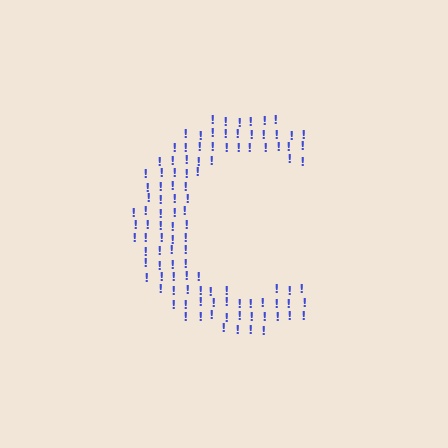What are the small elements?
The small elements are exclamation marks.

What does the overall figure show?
The overall figure shows the letter C.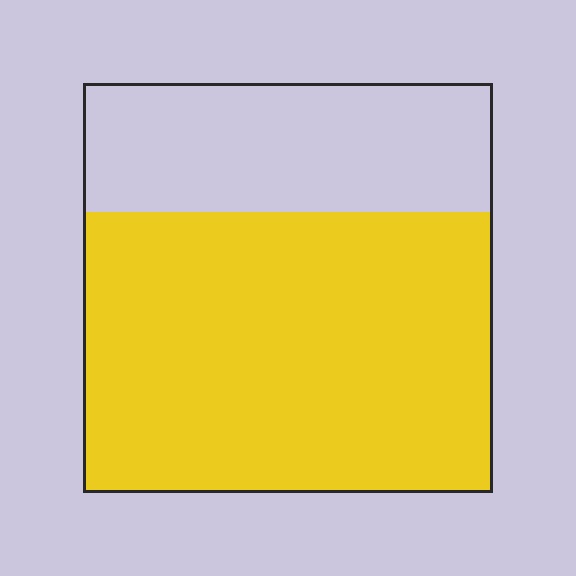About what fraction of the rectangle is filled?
About two thirds (2/3).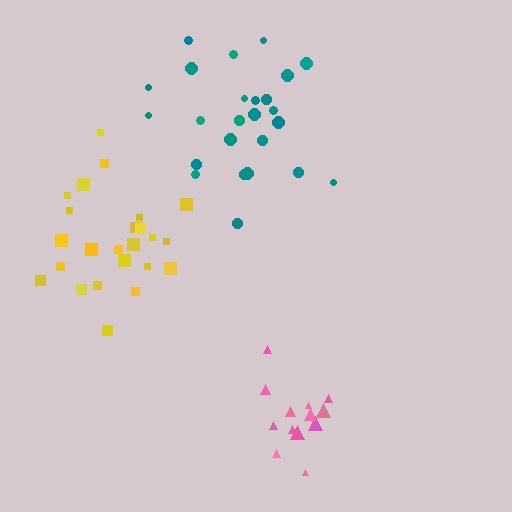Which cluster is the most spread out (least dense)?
Teal.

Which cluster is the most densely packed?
Pink.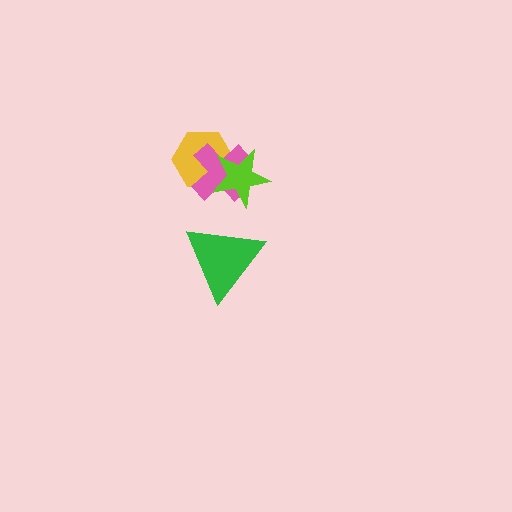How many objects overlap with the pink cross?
2 objects overlap with the pink cross.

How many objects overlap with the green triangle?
0 objects overlap with the green triangle.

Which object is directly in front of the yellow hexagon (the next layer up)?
The pink cross is directly in front of the yellow hexagon.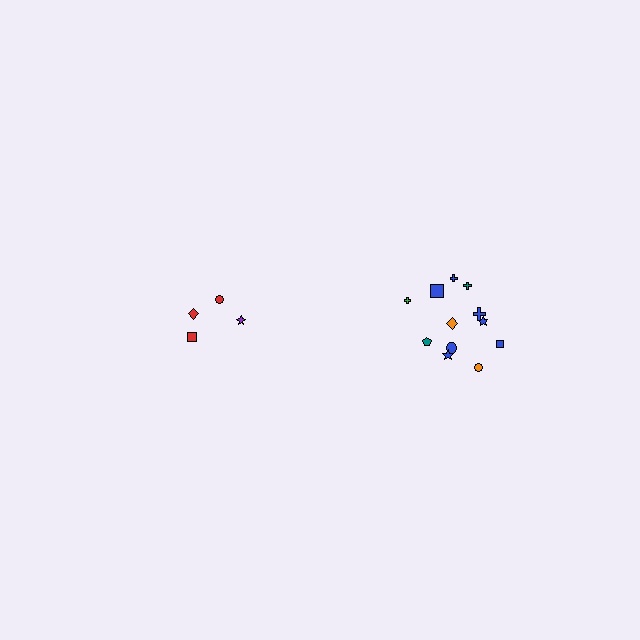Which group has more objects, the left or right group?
The right group.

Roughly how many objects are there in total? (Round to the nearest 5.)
Roughly 15 objects in total.